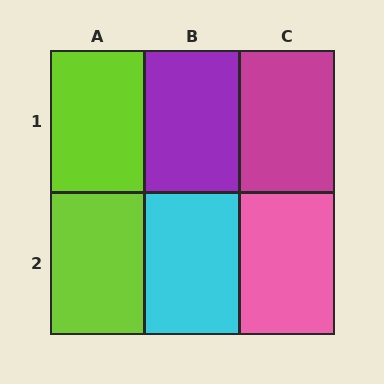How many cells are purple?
1 cell is purple.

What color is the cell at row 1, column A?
Lime.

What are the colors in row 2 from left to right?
Lime, cyan, pink.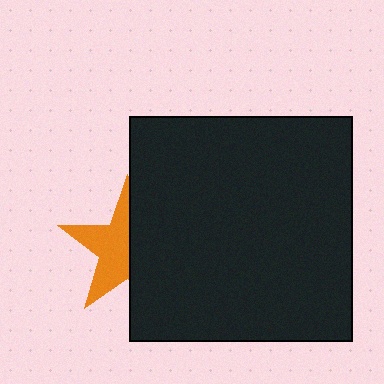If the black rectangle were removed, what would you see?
You would see the complete orange star.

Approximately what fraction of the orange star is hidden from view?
Roughly 48% of the orange star is hidden behind the black rectangle.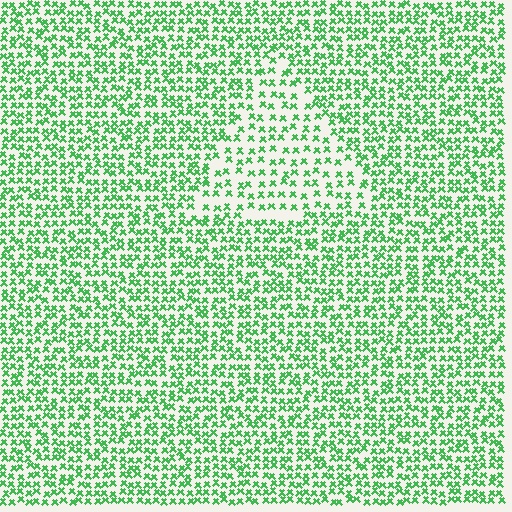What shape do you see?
I see a triangle.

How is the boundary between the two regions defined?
The boundary is defined by a change in element density (approximately 1.7x ratio). All elements are the same color, size, and shape.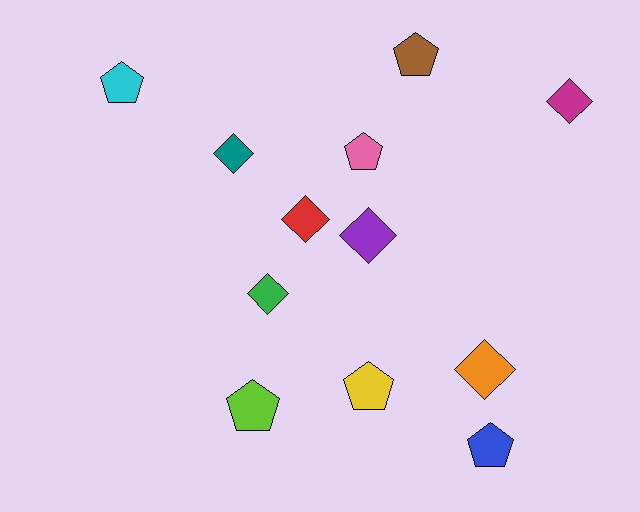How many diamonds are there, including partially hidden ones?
There are 6 diamonds.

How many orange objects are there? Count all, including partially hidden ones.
There is 1 orange object.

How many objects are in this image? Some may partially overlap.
There are 12 objects.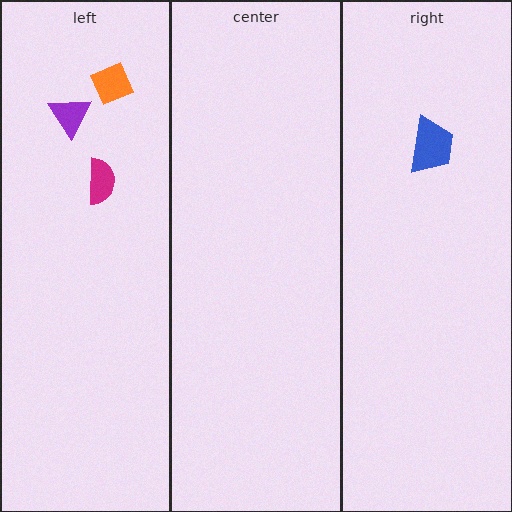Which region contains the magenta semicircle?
The left region.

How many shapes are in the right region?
1.